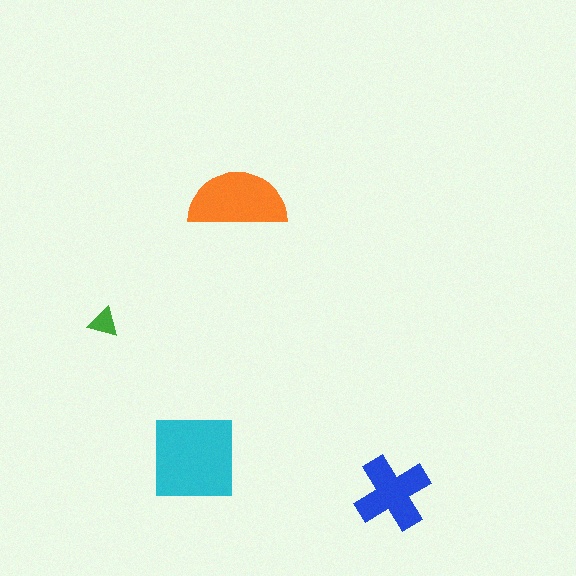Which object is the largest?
The cyan square.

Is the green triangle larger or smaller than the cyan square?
Smaller.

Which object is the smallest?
The green triangle.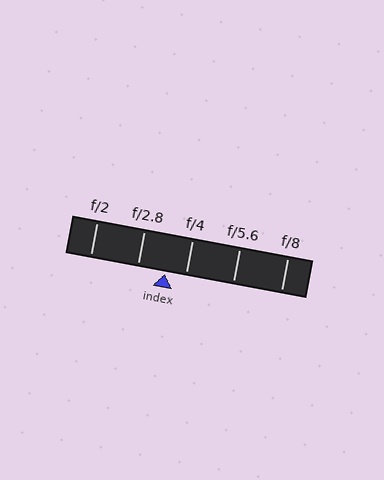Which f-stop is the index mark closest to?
The index mark is closest to f/4.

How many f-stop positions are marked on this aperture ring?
There are 5 f-stop positions marked.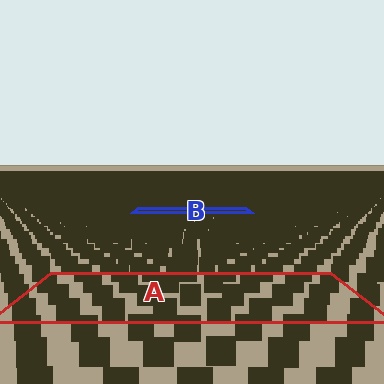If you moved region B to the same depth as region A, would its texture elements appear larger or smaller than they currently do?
They would appear larger. At a closer depth, the same texture elements are projected at a bigger on-screen size.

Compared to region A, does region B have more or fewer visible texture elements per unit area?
Region B has more texture elements per unit area — they are packed more densely because it is farther away.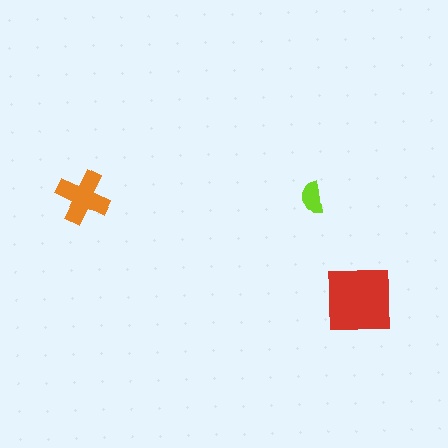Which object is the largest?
The red square.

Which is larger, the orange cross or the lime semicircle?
The orange cross.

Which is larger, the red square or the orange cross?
The red square.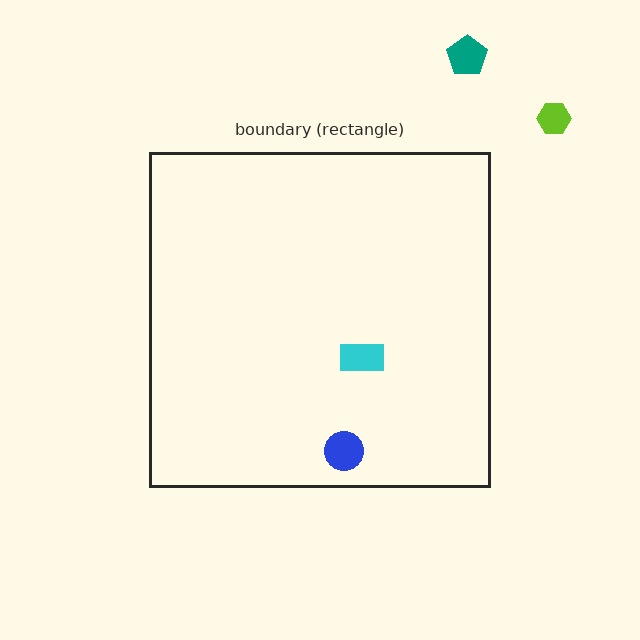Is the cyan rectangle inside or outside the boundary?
Inside.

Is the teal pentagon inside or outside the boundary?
Outside.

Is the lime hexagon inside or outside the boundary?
Outside.